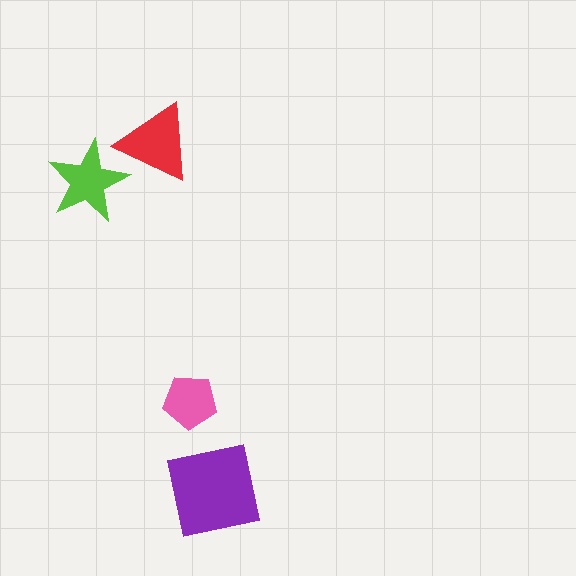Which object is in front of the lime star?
The red triangle is in front of the lime star.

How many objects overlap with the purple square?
0 objects overlap with the purple square.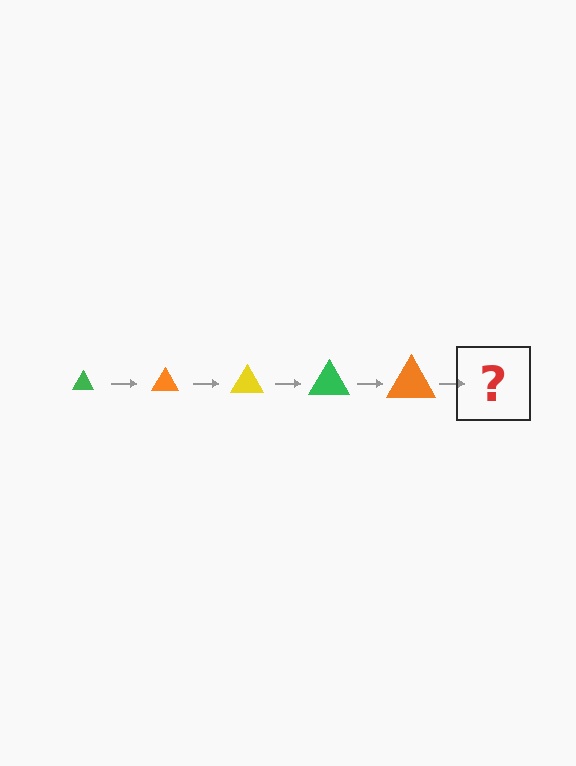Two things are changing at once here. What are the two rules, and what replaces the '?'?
The two rules are that the triangle grows larger each step and the color cycles through green, orange, and yellow. The '?' should be a yellow triangle, larger than the previous one.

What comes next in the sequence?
The next element should be a yellow triangle, larger than the previous one.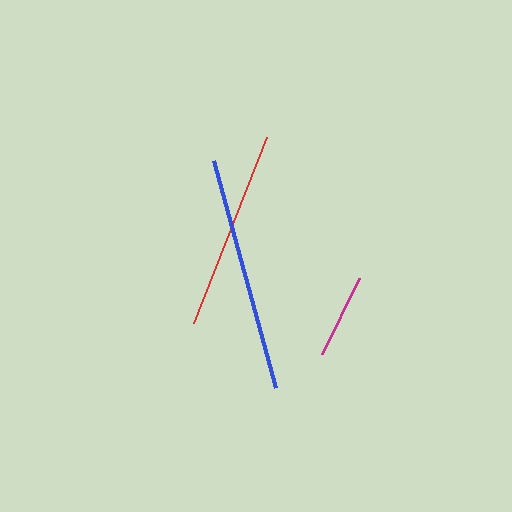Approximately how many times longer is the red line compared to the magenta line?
The red line is approximately 2.3 times the length of the magenta line.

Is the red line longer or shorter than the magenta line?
The red line is longer than the magenta line.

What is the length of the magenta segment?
The magenta segment is approximately 85 pixels long.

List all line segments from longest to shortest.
From longest to shortest: blue, red, magenta.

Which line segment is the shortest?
The magenta line is the shortest at approximately 85 pixels.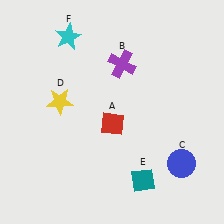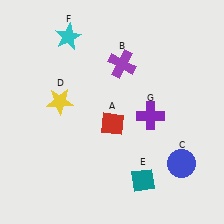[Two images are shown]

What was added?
A purple cross (G) was added in Image 2.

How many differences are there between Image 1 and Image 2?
There is 1 difference between the two images.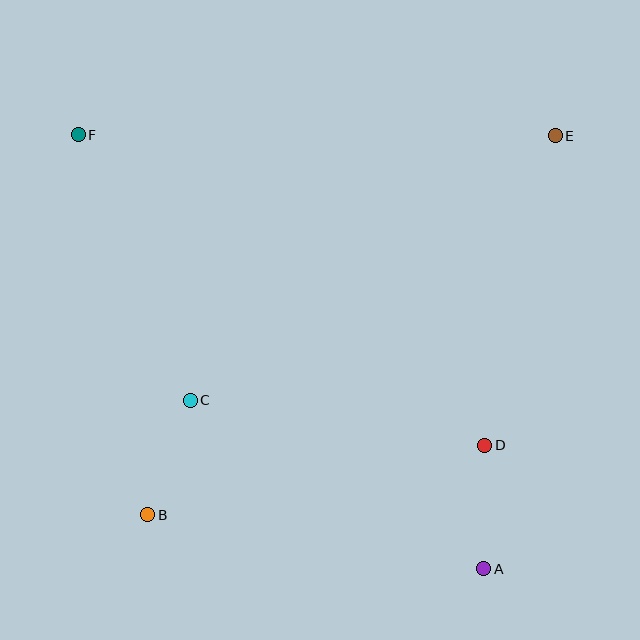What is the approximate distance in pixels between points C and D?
The distance between C and D is approximately 298 pixels.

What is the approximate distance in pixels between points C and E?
The distance between C and E is approximately 451 pixels.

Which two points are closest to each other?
Points B and C are closest to each other.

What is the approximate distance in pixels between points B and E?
The distance between B and E is approximately 556 pixels.